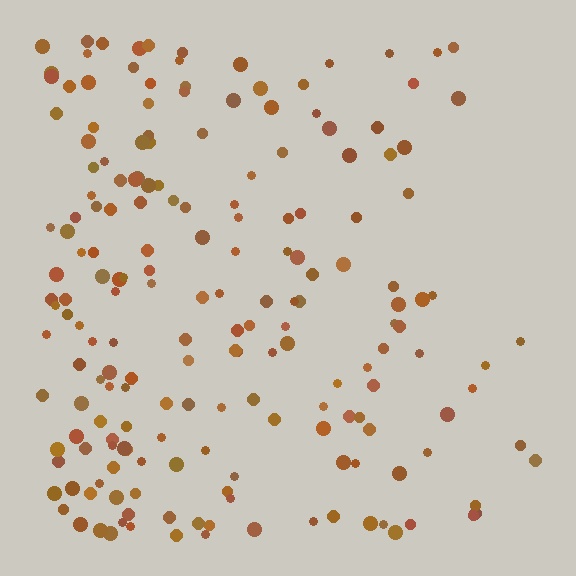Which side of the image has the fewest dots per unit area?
The right.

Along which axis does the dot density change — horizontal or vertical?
Horizontal.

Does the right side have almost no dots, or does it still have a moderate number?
Still a moderate number, just noticeably fewer than the left.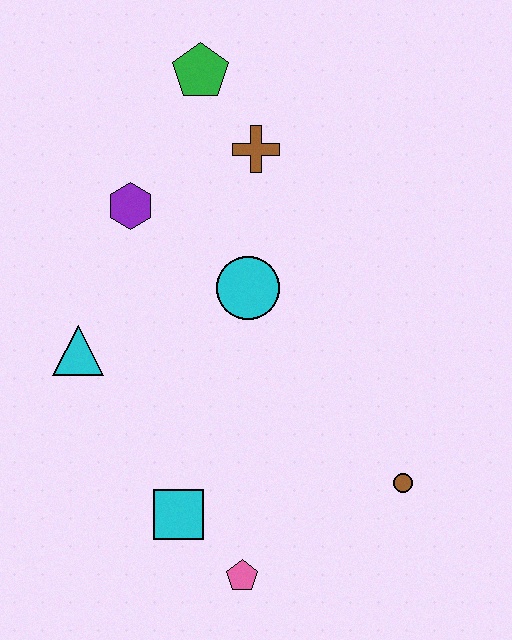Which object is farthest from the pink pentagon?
The green pentagon is farthest from the pink pentagon.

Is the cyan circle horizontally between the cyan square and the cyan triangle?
No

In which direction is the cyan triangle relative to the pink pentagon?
The cyan triangle is above the pink pentagon.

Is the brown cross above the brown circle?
Yes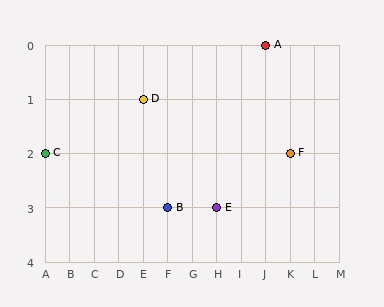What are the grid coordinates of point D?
Point D is at grid coordinates (E, 1).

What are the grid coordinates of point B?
Point B is at grid coordinates (F, 3).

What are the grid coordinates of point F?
Point F is at grid coordinates (K, 2).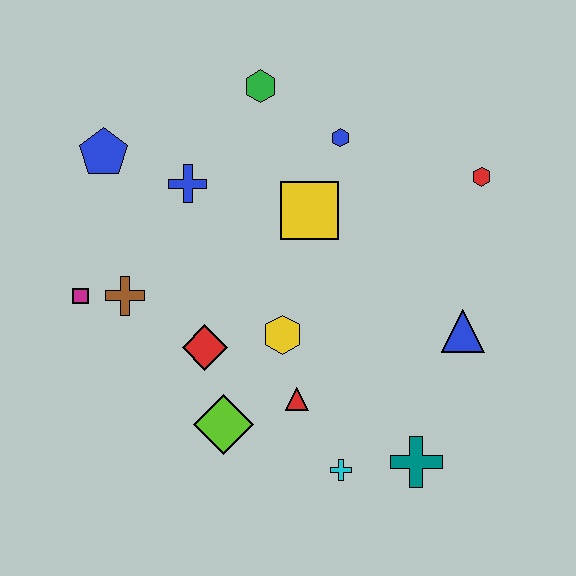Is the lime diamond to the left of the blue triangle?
Yes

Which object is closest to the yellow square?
The blue hexagon is closest to the yellow square.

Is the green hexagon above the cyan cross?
Yes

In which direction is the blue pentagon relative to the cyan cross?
The blue pentagon is above the cyan cross.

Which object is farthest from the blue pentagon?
The teal cross is farthest from the blue pentagon.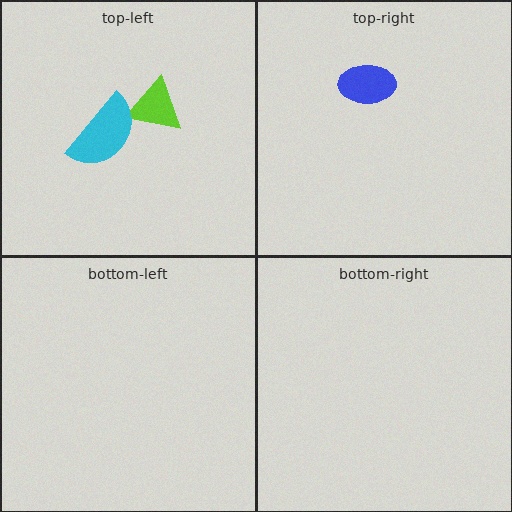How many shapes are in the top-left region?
2.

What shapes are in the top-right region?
The blue ellipse.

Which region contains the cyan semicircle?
The top-left region.